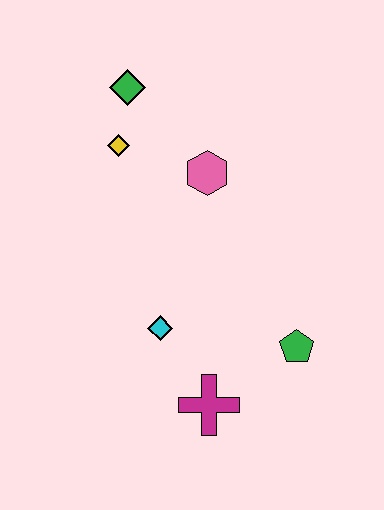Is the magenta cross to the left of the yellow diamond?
No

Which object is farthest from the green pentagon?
The green diamond is farthest from the green pentagon.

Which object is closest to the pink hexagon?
The yellow diamond is closest to the pink hexagon.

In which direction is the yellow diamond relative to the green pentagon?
The yellow diamond is above the green pentagon.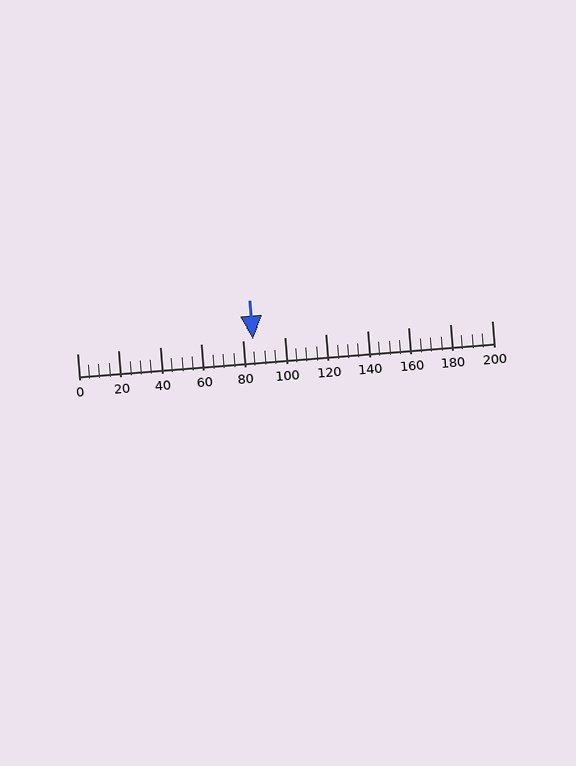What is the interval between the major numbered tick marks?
The major tick marks are spaced 20 units apart.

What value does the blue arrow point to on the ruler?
The blue arrow points to approximately 85.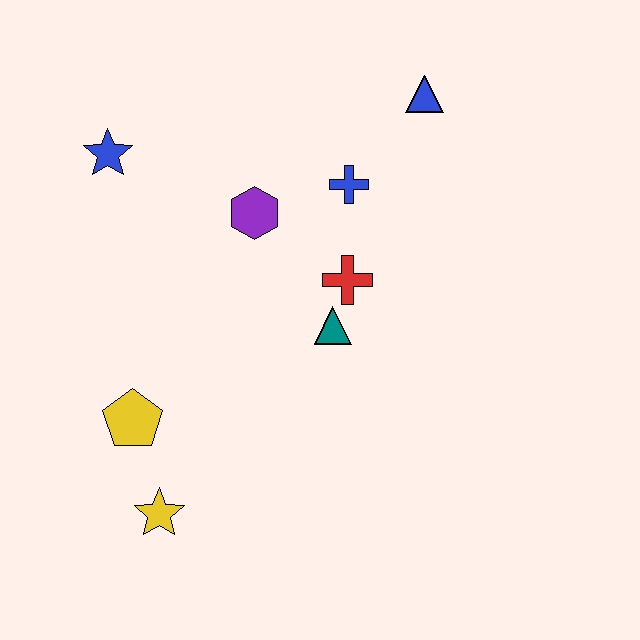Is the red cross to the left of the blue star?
No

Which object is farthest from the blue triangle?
The yellow star is farthest from the blue triangle.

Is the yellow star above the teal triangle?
No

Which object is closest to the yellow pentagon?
The yellow star is closest to the yellow pentagon.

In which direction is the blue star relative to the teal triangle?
The blue star is to the left of the teal triangle.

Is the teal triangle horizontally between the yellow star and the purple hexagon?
No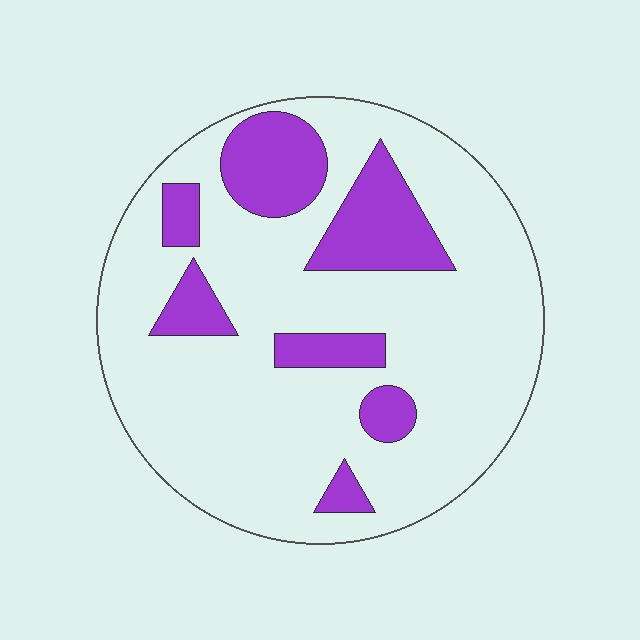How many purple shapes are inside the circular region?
7.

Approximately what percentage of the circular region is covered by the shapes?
Approximately 20%.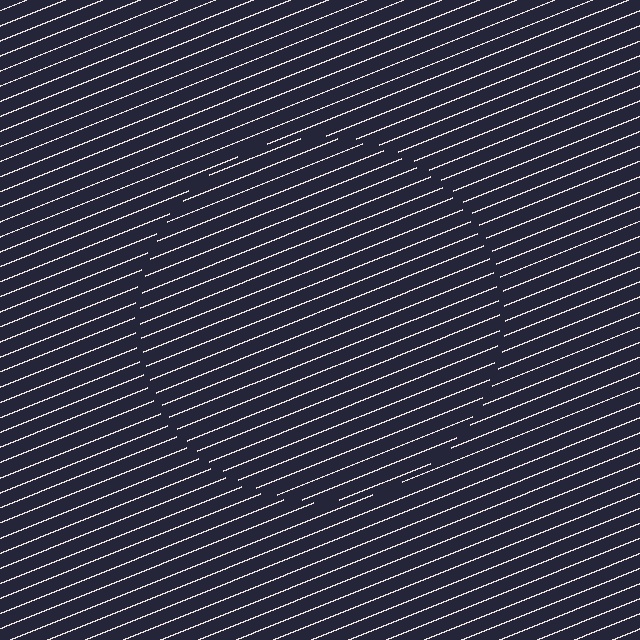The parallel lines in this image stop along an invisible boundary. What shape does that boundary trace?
An illusory circle. The interior of the shape contains the same grating, shifted by half a period — the contour is defined by the phase discontinuity where line-ends from the inner and outer gratings abut.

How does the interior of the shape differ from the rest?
The interior of the shape contains the same grating, shifted by half a period — the contour is defined by the phase discontinuity where line-ends from the inner and outer gratings abut.